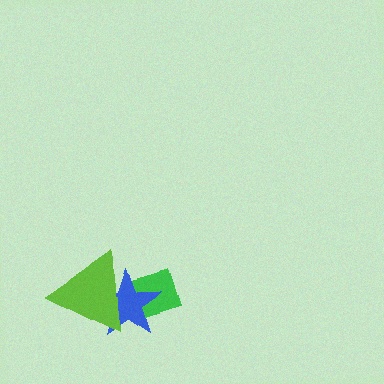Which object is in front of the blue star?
The lime triangle is in front of the blue star.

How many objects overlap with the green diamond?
2 objects overlap with the green diamond.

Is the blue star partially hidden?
Yes, it is partially covered by another shape.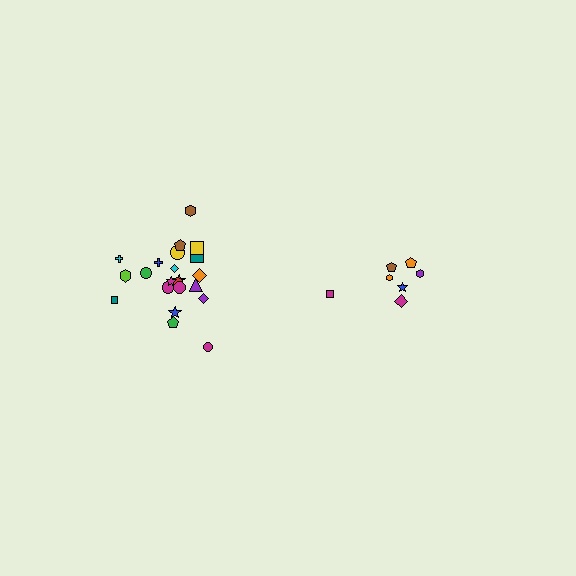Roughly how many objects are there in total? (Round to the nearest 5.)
Roughly 30 objects in total.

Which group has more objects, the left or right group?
The left group.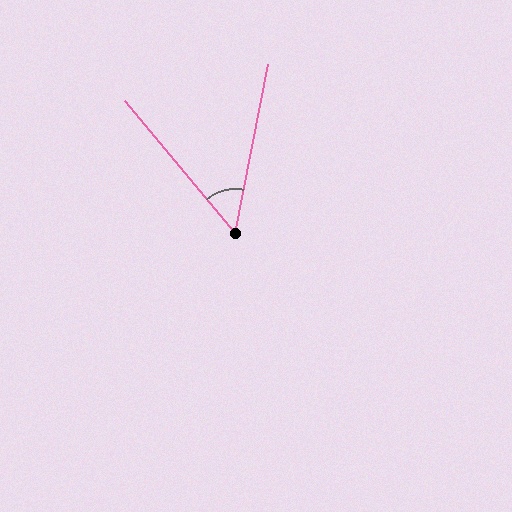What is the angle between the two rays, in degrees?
Approximately 51 degrees.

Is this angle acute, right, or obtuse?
It is acute.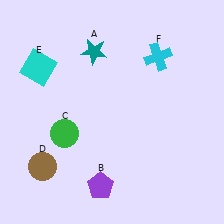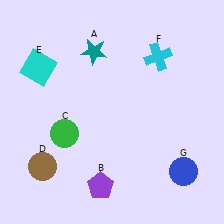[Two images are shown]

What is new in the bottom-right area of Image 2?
A blue circle (G) was added in the bottom-right area of Image 2.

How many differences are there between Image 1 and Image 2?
There is 1 difference between the two images.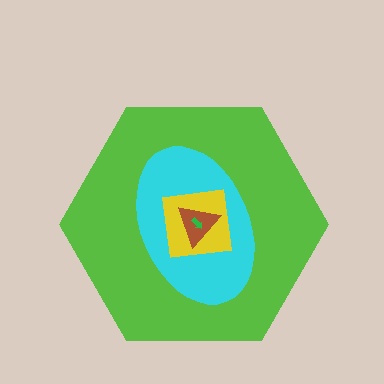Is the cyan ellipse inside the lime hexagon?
Yes.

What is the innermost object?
The green arrow.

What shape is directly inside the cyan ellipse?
The yellow square.